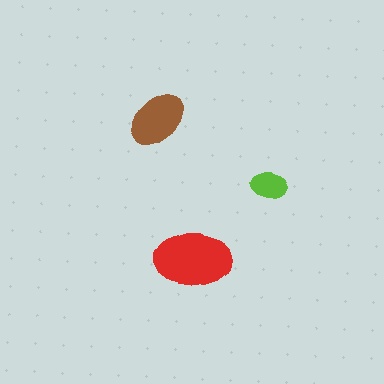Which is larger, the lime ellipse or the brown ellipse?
The brown one.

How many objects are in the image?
There are 3 objects in the image.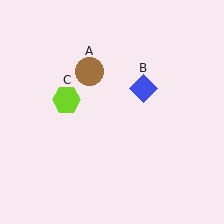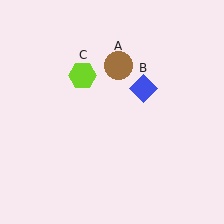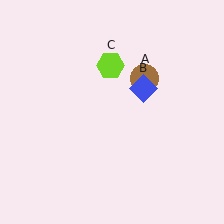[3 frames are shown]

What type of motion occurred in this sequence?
The brown circle (object A), lime hexagon (object C) rotated clockwise around the center of the scene.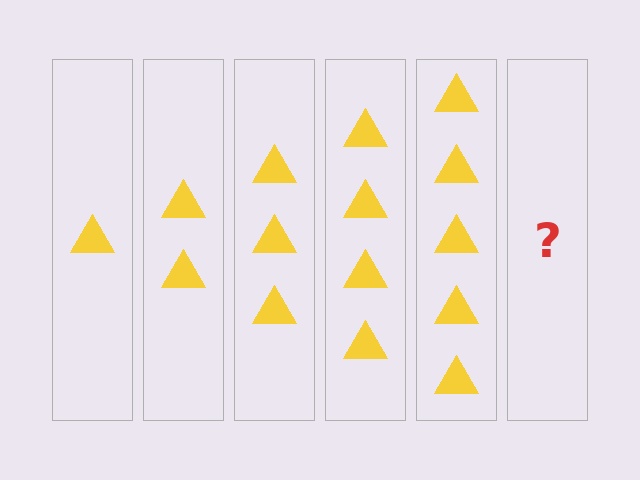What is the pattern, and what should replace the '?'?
The pattern is that each step adds one more triangle. The '?' should be 6 triangles.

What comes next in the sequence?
The next element should be 6 triangles.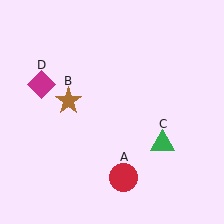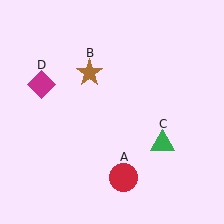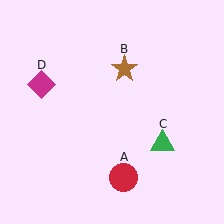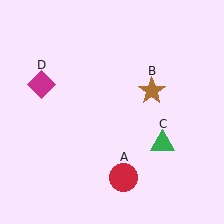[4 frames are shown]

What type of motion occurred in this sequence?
The brown star (object B) rotated clockwise around the center of the scene.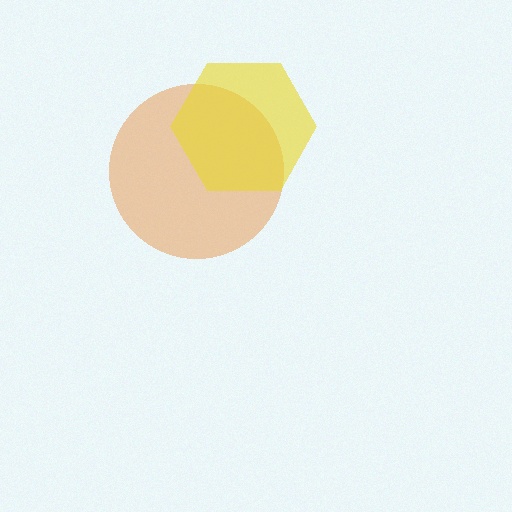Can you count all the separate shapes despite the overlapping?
Yes, there are 2 separate shapes.